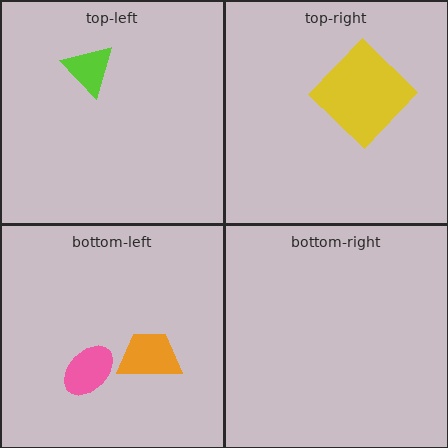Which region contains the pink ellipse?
The bottom-left region.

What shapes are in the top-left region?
The lime triangle.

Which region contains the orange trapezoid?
The bottom-left region.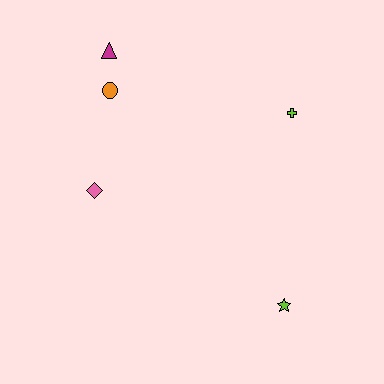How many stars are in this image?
There is 1 star.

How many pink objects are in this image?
There is 1 pink object.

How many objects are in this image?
There are 5 objects.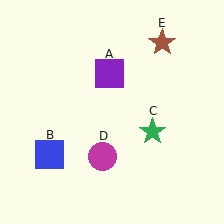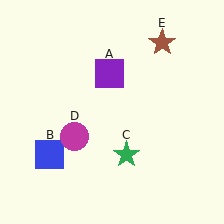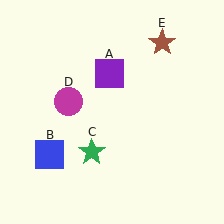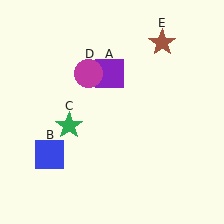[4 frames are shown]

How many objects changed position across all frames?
2 objects changed position: green star (object C), magenta circle (object D).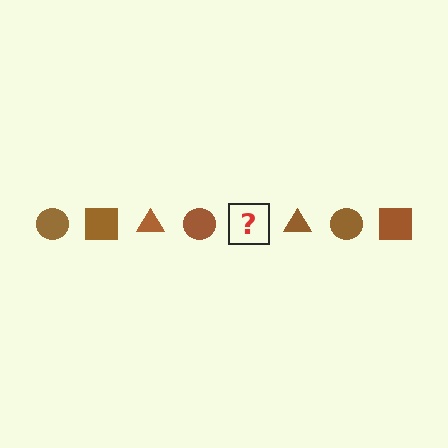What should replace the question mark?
The question mark should be replaced with a brown square.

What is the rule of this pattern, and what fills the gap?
The rule is that the pattern cycles through circle, square, triangle shapes in brown. The gap should be filled with a brown square.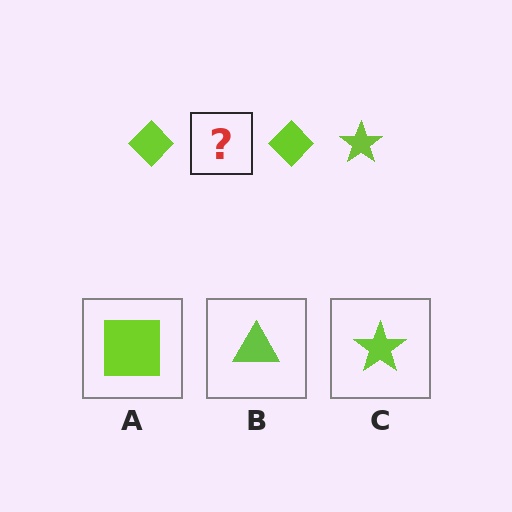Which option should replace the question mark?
Option C.